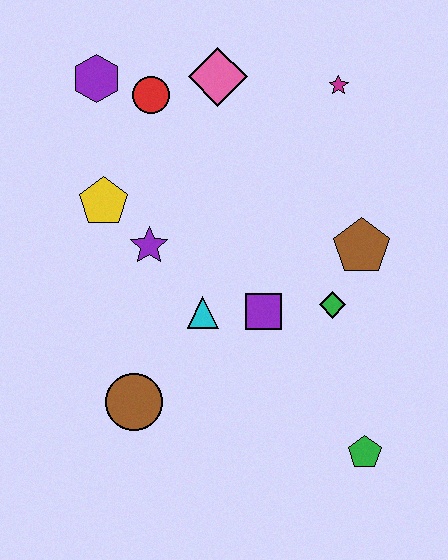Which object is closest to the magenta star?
The pink diamond is closest to the magenta star.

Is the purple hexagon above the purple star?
Yes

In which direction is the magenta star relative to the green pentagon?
The magenta star is above the green pentagon.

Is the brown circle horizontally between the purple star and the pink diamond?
No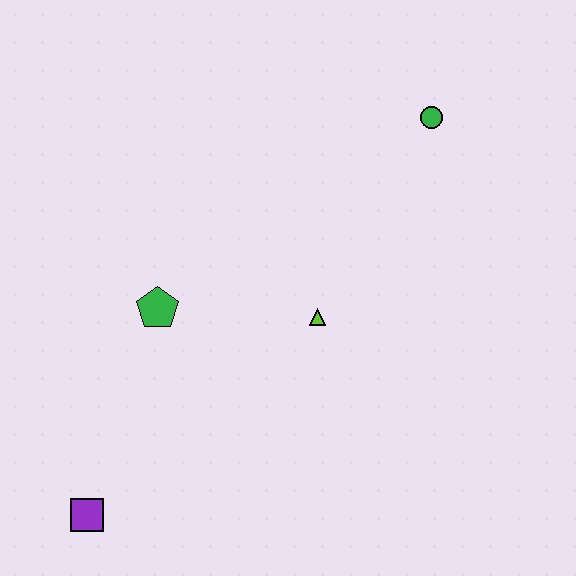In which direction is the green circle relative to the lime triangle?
The green circle is above the lime triangle.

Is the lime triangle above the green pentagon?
No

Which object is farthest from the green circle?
The purple square is farthest from the green circle.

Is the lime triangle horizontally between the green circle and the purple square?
Yes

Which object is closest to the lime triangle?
The green pentagon is closest to the lime triangle.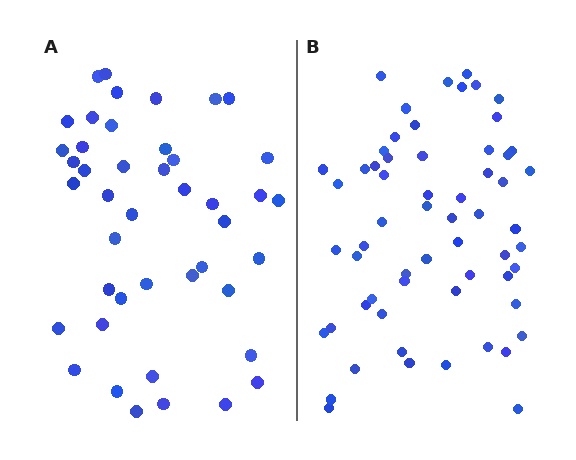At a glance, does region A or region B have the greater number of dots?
Region B (the right region) has more dots.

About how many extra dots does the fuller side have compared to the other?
Region B has approximately 15 more dots than region A.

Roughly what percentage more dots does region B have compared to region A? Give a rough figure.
About 35% more.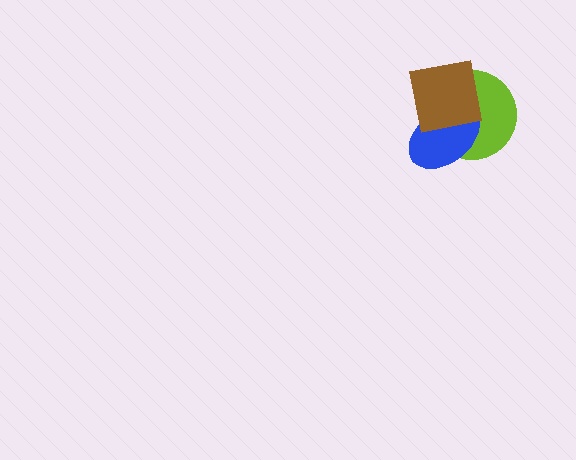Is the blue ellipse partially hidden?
Yes, it is partially covered by another shape.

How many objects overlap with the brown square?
2 objects overlap with the brown square.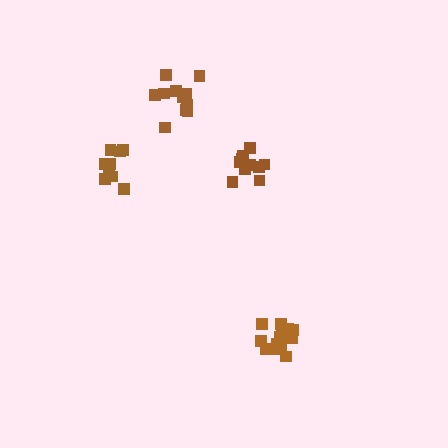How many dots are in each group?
Group 1: 11 dots, Group 2: 14 dots, Group 3: 10 dots, Group 4: 10 dots (45 total).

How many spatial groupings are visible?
There are 4 spatial groupings.